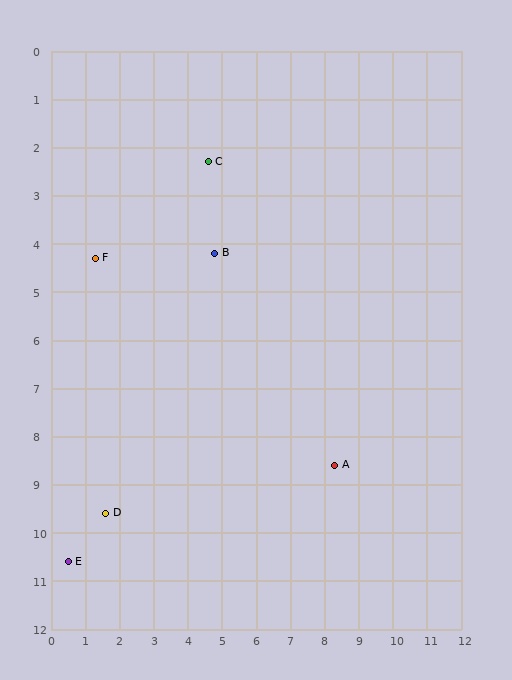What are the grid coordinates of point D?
Point D is at approximately (1.6, 9.6).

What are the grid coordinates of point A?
Point A is at approximately (8.3, 8.6).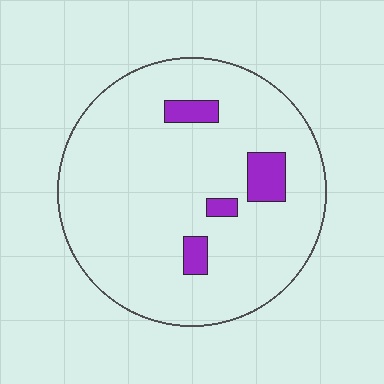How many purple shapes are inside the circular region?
4.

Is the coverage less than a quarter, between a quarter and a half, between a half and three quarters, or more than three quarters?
Less than a quarter.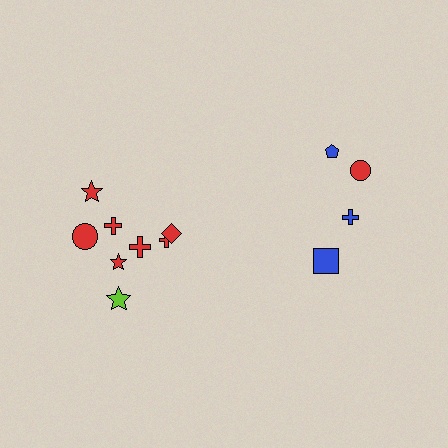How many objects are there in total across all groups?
There are 12 objects.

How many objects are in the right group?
There are 4 objects.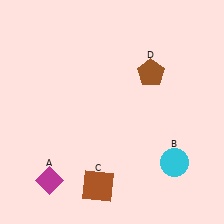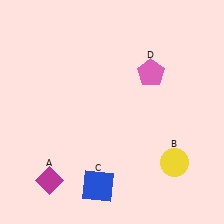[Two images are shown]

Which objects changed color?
B changed from cyan to yellow. C changed from brown to blue. D changed from brown to pink.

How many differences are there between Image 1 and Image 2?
There are 3 differences between the two images.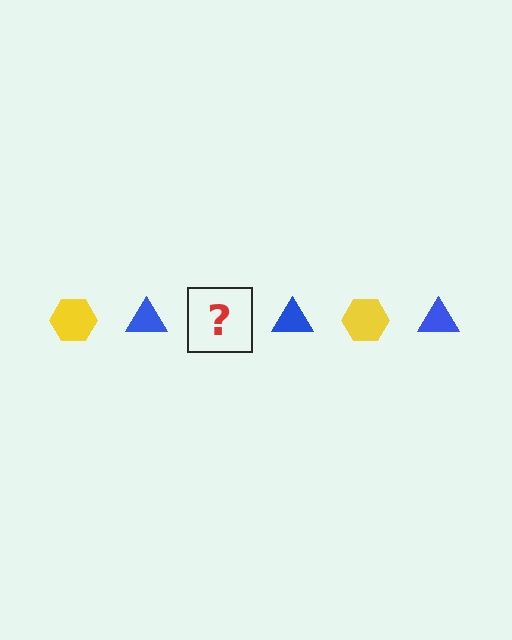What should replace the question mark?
The question mark should be replaced with a yellow hexagon.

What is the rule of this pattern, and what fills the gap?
The rule is that the pattern alternates between yellow hexagon and blue triangle. The gap should be filled with a yellow hexagon.